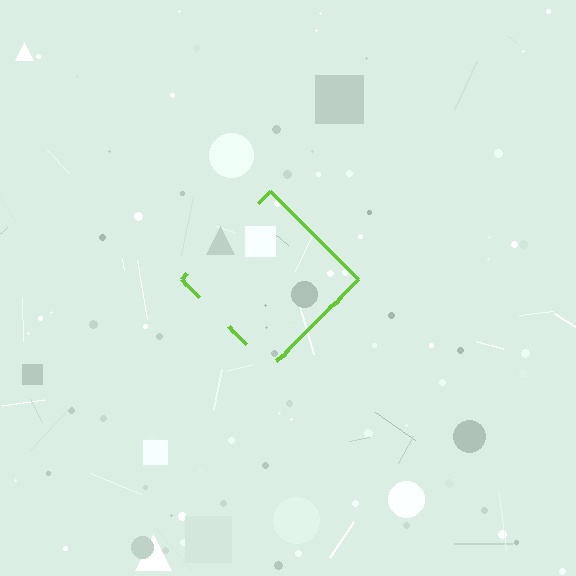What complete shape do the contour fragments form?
The contour fragments form a diamond.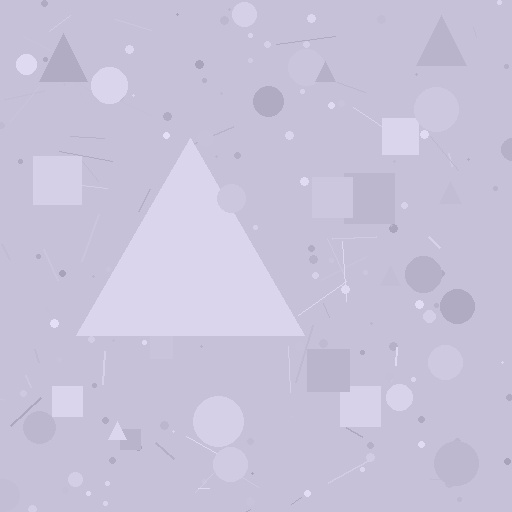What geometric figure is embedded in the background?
A triangle is embedded in the background.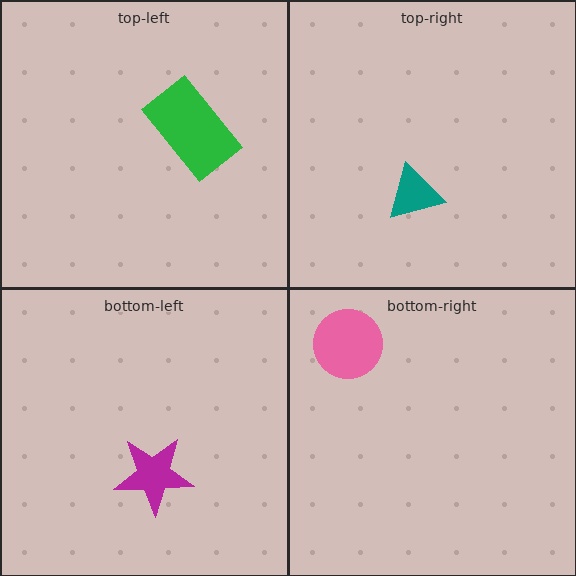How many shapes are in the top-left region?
1.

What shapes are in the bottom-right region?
The pink circle.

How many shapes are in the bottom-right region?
1.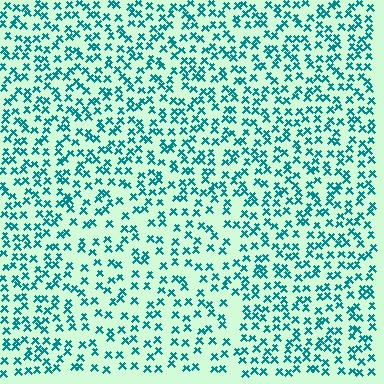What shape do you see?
I see a rectangle.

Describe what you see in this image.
The image contains small teal elements arranged at two different densities. A rectangle-shaped region is visible where the elements are less densely packed than the surrounding area.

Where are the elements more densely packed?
The elements are more densely packed outside the rectangle boundary.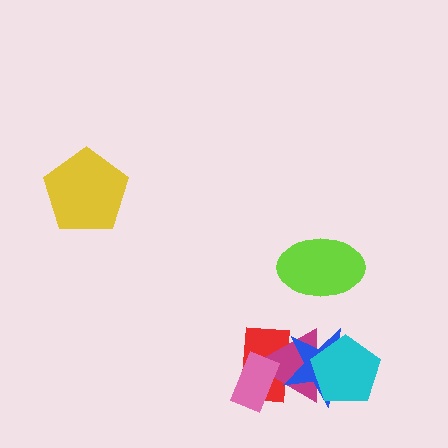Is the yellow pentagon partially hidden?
No, no other shape covers it.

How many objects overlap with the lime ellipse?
0 objects overlap with the lime ellipse.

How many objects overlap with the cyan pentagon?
2 objects overlap with the cyan pentagon.